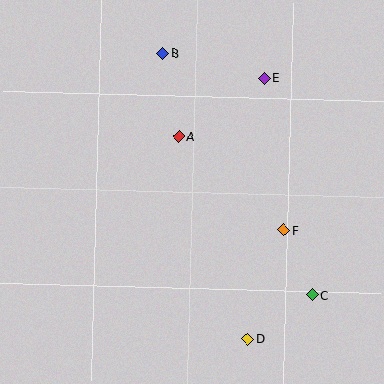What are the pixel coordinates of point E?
Point E is at (264, 78).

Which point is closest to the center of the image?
Point A at (179, 136) is closest to the center.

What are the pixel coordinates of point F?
Point F is at (284, 230).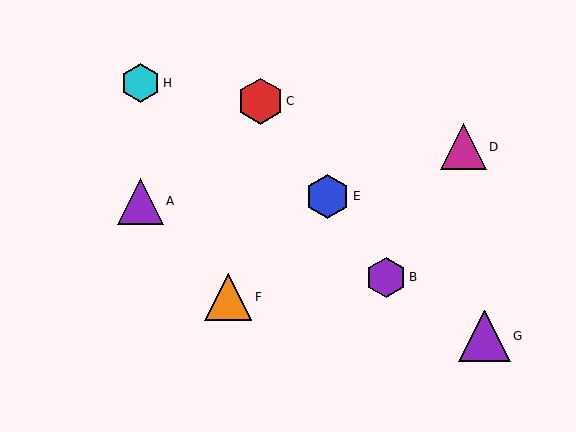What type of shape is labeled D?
Shape D is a magenta triangle.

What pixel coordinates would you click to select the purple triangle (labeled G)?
Click at (484, 336) to select the purple triangle G.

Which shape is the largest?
The purple triangle (labeled G) is the largest.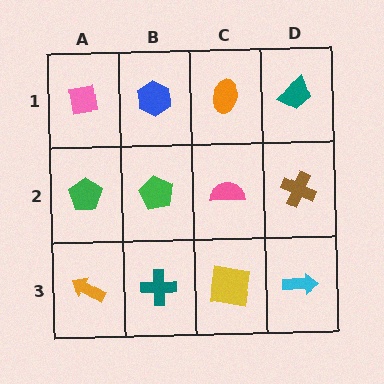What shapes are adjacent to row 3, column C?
A pink semicircle (row 2, column C), a teal cross (row 3, column B), a cyan arrow (row 3, column D).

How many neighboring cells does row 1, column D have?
2.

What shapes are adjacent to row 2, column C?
An orange ellipse (row 1, column C), a yellow square (row 3, column C), a green pentagon (row 2, column B), a brown cross (row 2, column D).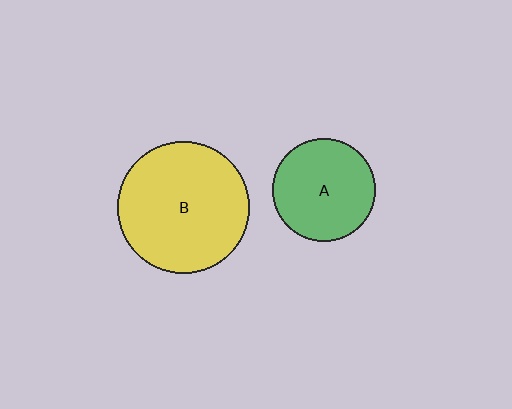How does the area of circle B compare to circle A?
Approximately 1.6 times.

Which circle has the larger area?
Circle B (yellow).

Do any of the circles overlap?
No, none of the circles overlap.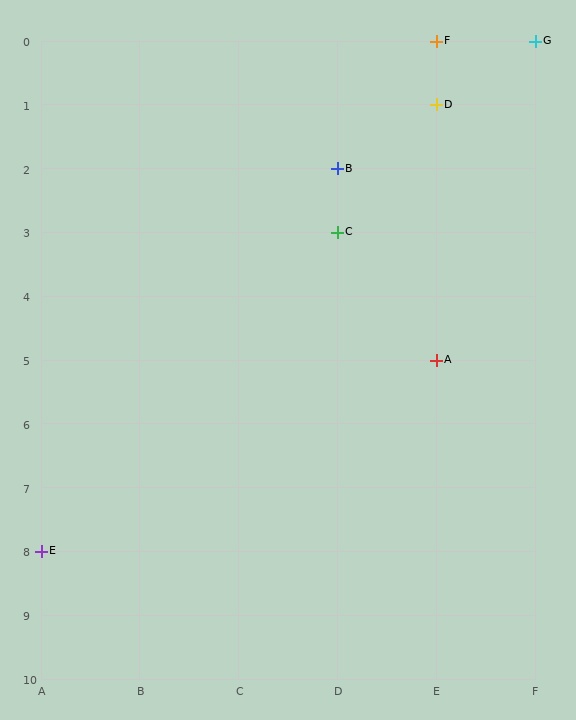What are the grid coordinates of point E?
Point E is at grid coordinates (A, 8).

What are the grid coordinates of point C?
Point C is at grid coordinates (D, 3).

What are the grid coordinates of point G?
Point G is at grid coordinates (F, 0).